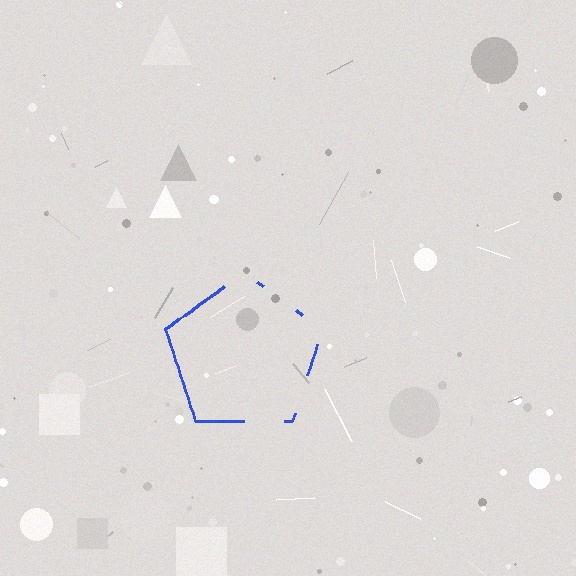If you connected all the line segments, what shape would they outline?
They would outline a pentagon.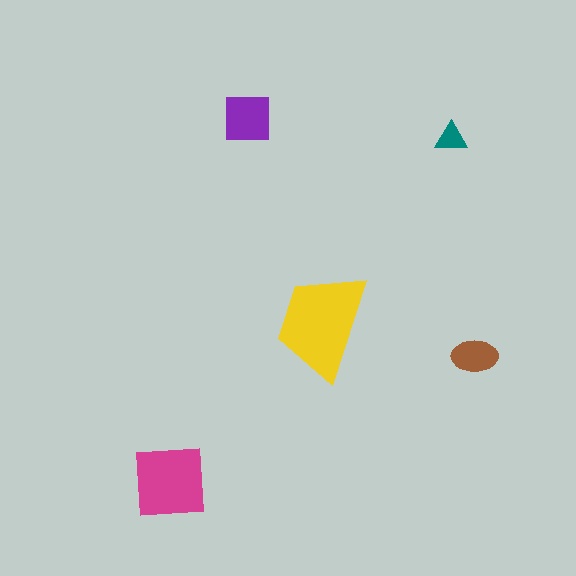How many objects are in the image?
There are 5 objects in the image.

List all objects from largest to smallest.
The yellow trapezoid, the magenta square, the purple square, the brown ellipse, the teal triangle.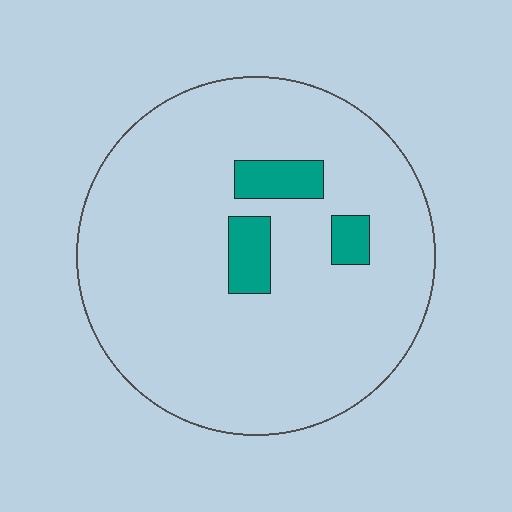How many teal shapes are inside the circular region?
3.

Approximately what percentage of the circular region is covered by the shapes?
Approximately 10%.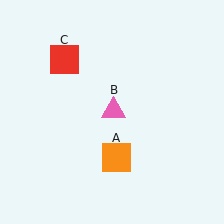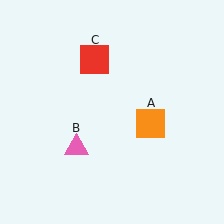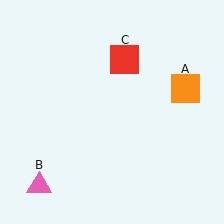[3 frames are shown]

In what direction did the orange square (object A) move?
The orange square (object A) moved up and to the right.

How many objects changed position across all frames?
3 objects changed position: orange square (object A), pink triangle (object B), red square (object C).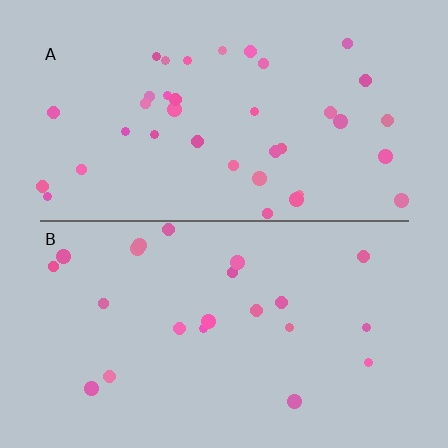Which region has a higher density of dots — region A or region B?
A (the top).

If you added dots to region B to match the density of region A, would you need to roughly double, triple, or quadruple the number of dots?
Approximately double.